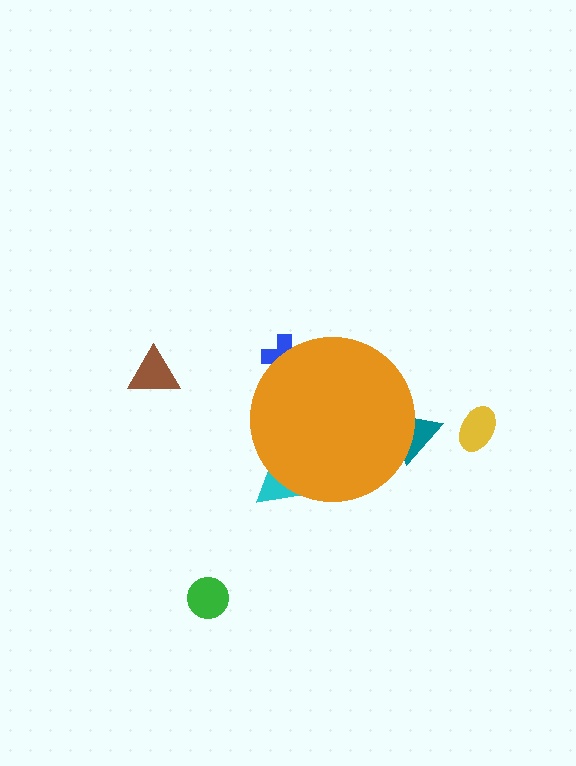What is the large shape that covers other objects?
An orange circle.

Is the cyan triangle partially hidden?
Yes, the cyan triangle is partially hidden behind the orange circle.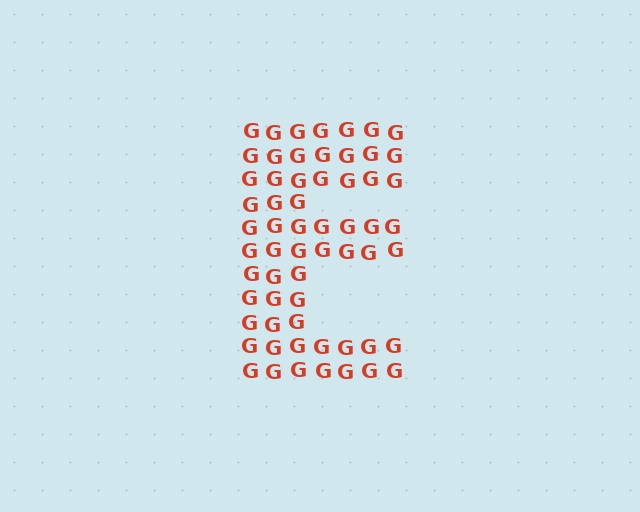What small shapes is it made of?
It is made of small letter G's.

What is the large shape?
The large shape is the letter E.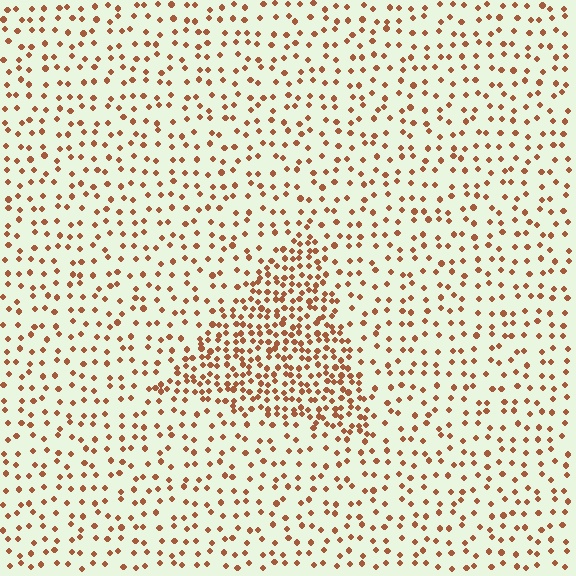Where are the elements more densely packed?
The elements are more densely packed inside the triangle boundary.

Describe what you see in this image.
The image contains small brown elements arranged at two different densities. A triangle-shaped region is visible where the elements are more densely packed than the surrounding area.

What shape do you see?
I see a triangle.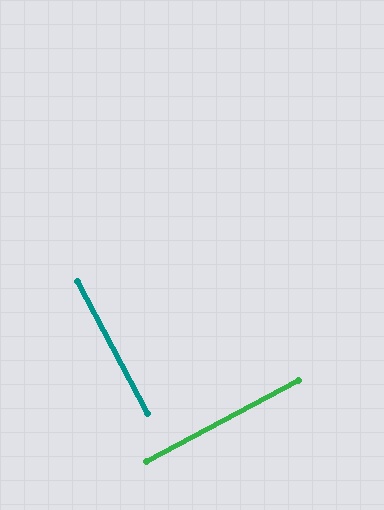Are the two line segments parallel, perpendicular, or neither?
Perpendicular — they meet at approximately 90°.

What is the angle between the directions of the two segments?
Approximately 90 degrees.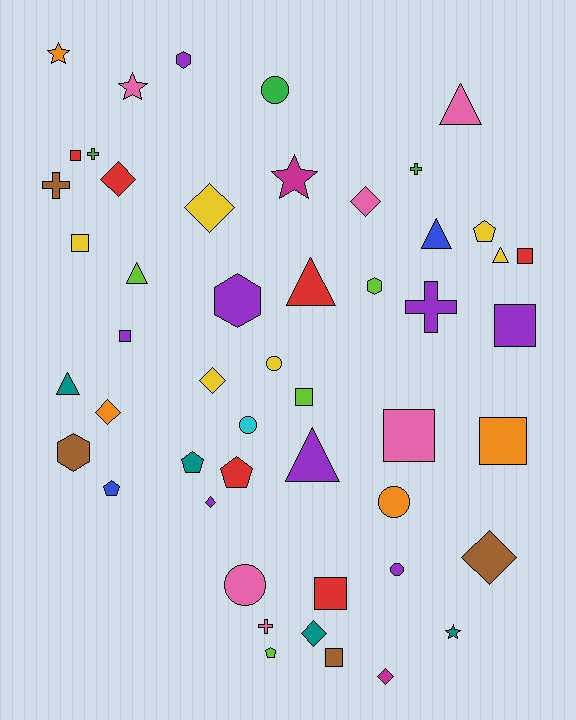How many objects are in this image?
There are 50 objects.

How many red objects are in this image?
There are 6 red objects.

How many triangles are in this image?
There are 7 triangles.